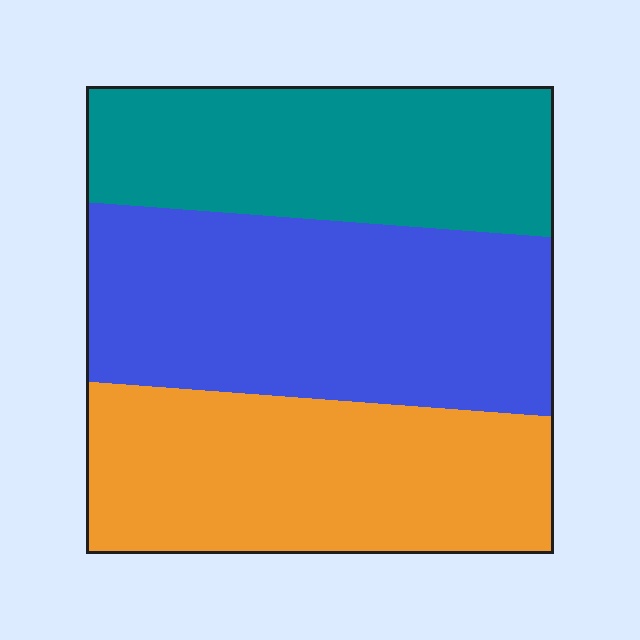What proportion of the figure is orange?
Orange takes up between a quarter and a half of the figure.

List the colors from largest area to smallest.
From largest to smallest: blue, orange, teal.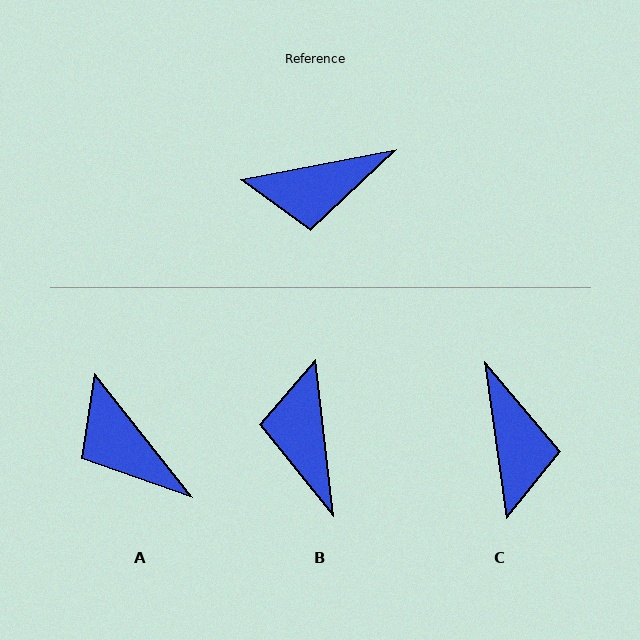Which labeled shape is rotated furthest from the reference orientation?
B, about 95 degrees away.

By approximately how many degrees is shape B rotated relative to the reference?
Approximately 95 degrees clockwise.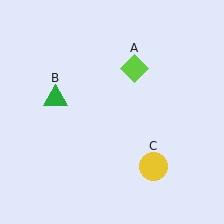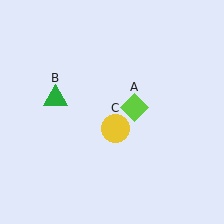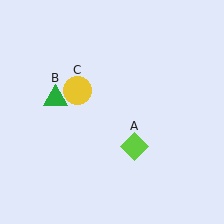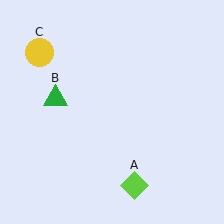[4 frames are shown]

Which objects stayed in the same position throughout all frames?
Green triangle (object B) remained stationary.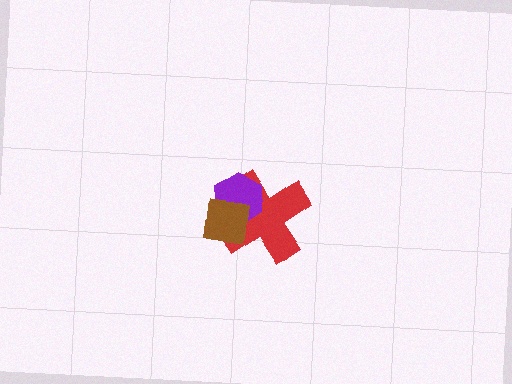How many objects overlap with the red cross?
2 objects overlap with the red cross.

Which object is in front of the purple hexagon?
The brown square is in front of the purple hexagon.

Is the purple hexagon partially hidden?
Yes, it is partially covered by another shape.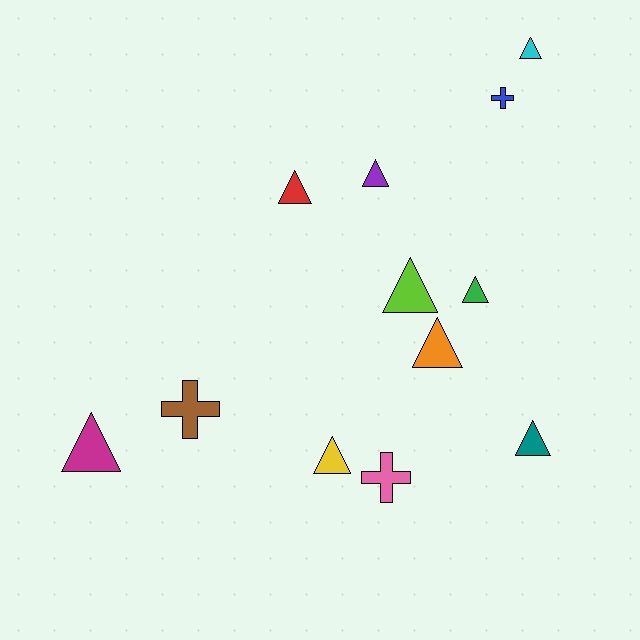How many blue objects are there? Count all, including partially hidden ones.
There is 1 blue object.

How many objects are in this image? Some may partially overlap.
There are 12 objects.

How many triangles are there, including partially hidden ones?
There are 9 triangles.